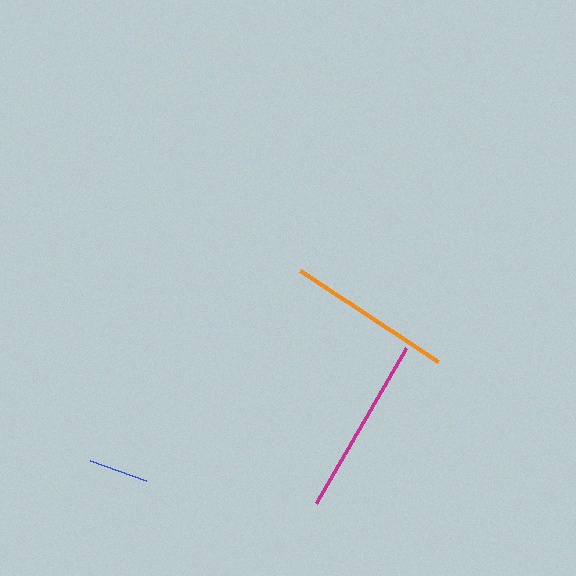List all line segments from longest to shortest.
From longest to shortest: magenta, orange, blue.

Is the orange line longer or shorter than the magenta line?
The magenta line is longer than the orange line.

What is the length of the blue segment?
The blue segment is approximately 60 pixels long.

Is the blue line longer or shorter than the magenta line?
The magenta line is longer than the blue line.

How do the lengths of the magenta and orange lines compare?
The magenta and orange lines are approximately the same length.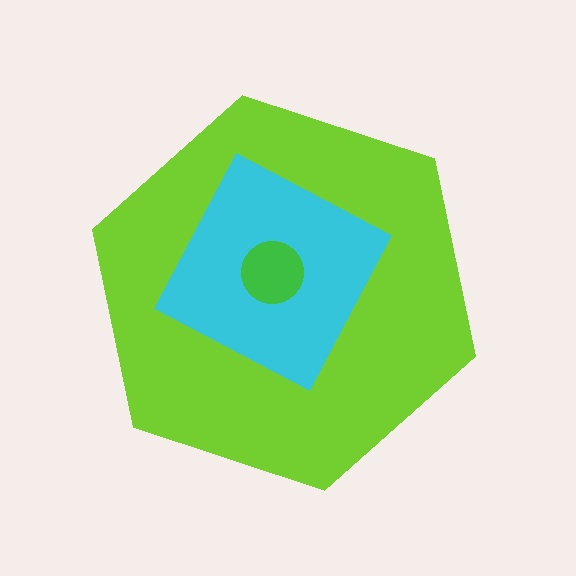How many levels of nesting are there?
3.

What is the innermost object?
The green circle.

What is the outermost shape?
The lime hexagon.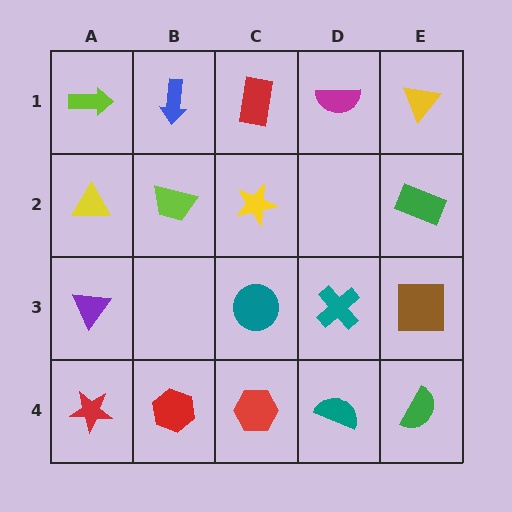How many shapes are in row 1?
5 shapes.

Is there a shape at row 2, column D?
No, that cell is empty.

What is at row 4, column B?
A red hexagon.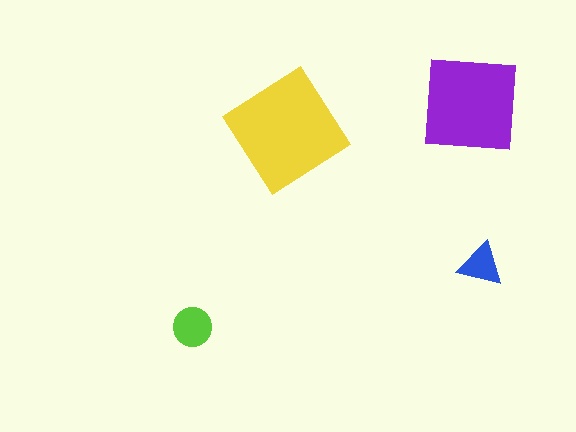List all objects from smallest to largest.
The blue triangle, the lime circle, the purple square, the yellow diamond.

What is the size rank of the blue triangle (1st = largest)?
4th.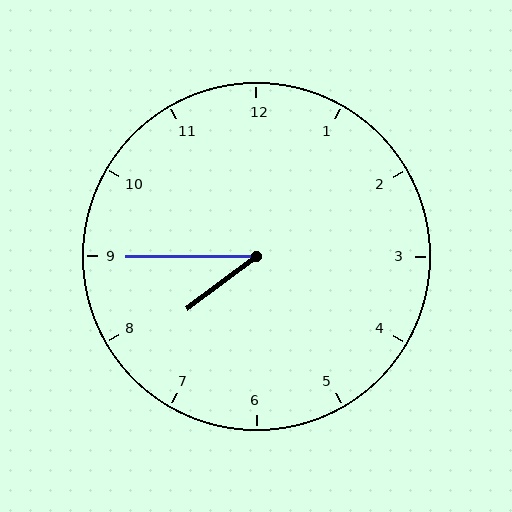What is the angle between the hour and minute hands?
Approximately 38 degrees.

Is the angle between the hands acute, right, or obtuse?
It is acute.